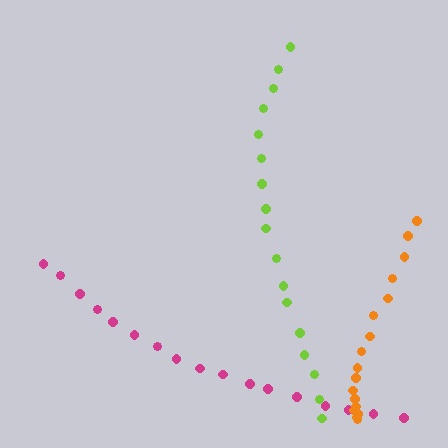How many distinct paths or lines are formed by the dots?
There are 3 distinct paths.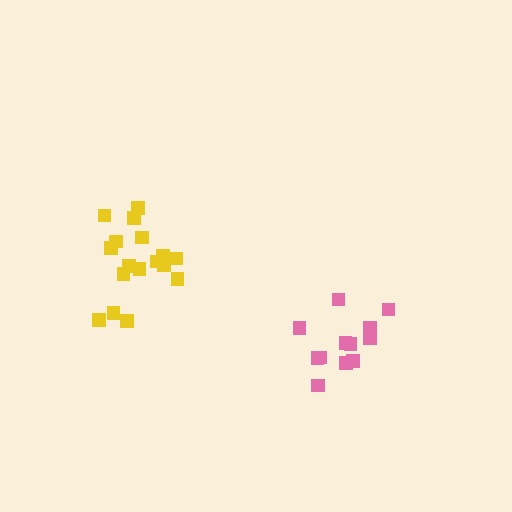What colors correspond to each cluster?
The clusters are colored: pink, yellow.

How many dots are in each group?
Group 1: 12 dots, Group 2: 17 dots (29 total).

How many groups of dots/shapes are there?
There are 2 groups.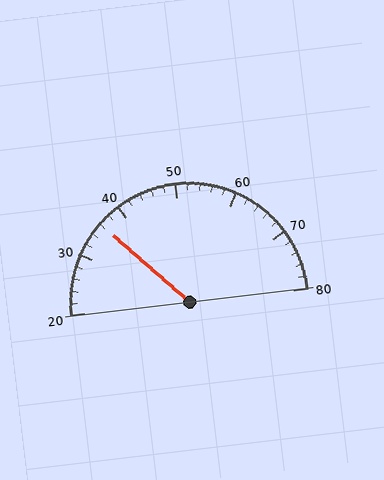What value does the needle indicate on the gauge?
The needle indicates approximately 36.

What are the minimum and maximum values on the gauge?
The gauge ranges from 20 to 80.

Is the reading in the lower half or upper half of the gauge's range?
The reading is in the lower half of the range (20 to 80).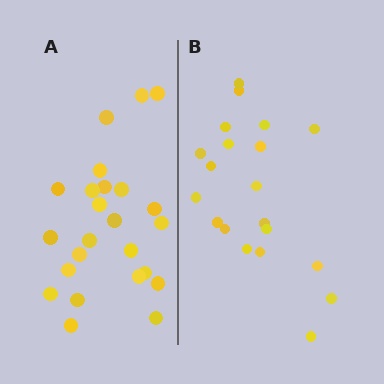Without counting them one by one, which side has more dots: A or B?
Region A (the left region) has more dots.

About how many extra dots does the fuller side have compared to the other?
Region A has about 4 more dots than region B.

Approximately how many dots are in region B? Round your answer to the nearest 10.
About 20 dots.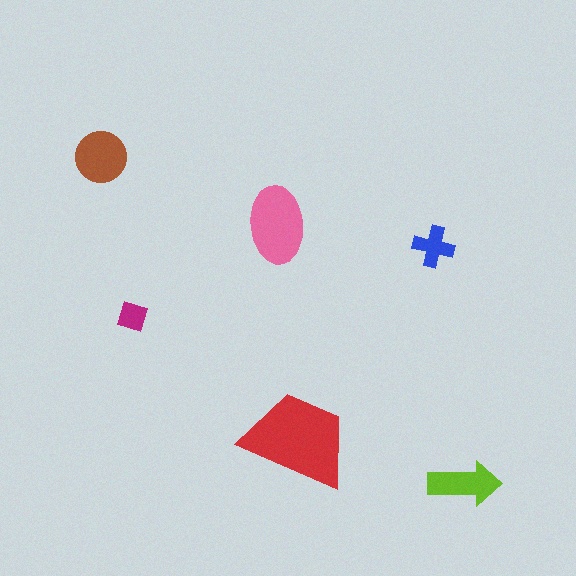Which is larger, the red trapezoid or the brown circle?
The red trapezoid.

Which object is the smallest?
The magenta diamond.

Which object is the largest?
The red trapezoid.